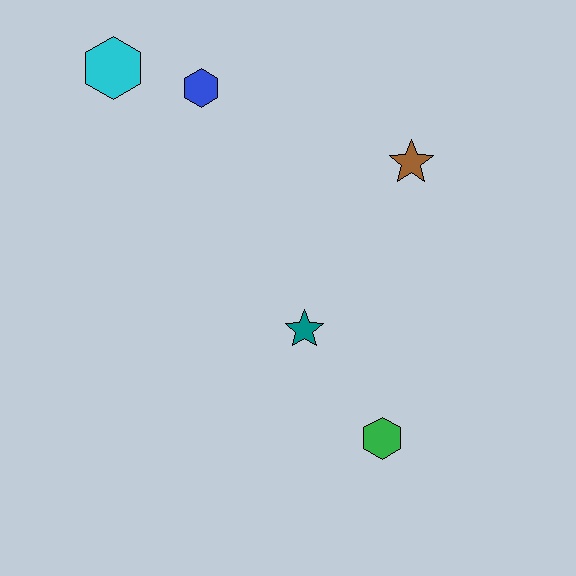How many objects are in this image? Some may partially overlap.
There are 5 objects.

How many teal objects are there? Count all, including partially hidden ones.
There is 1 teal object.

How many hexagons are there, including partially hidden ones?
There are 3 hexagons.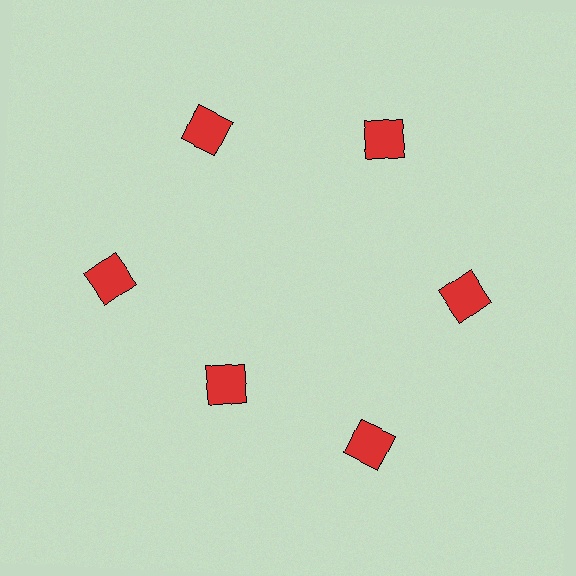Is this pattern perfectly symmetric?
No. The 6 red squares are arranged in a ring, but one element near the 7 o'clock position is pulled inward toward the center, breaking the 6-fold rotational symmetry.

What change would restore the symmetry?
The symmetry would be restored by moving it outward, back onto the ring so that all 6 squares sit at equal angles and equal distance from the center.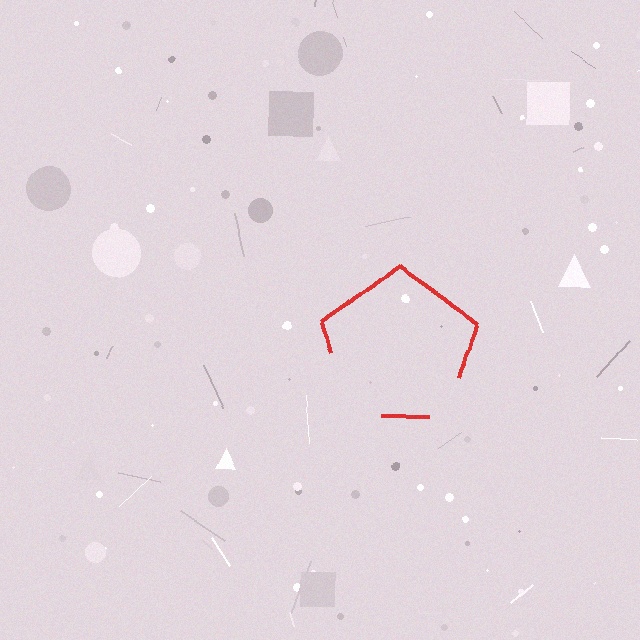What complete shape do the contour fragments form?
The contour fragments form a pentagon.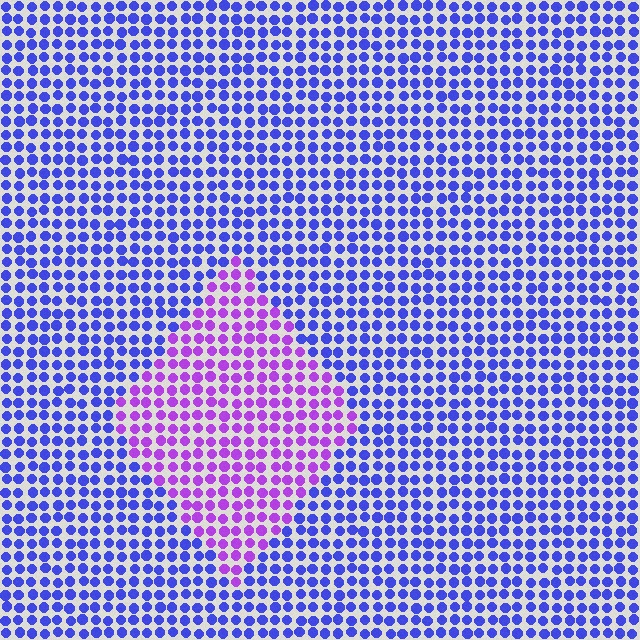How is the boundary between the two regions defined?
The boundary is defined purely by a slight shift in hue (about 46 degrees). Spacing, size, and orientation are identical on both sides.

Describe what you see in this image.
The image is filled with small blue elements in a uniform arrangement. A diamond-shaped region is visible where the elements are tinted to a slightly different hue, forming a subtle color boundary.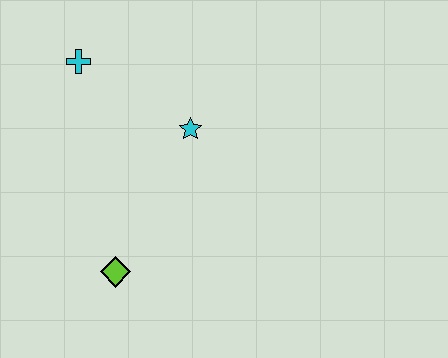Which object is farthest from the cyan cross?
The lime diamond is farthest from the cyan cross.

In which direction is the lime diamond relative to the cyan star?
The lime diamond is below the cyan star.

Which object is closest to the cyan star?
The cyan cross is closest to the cyan star.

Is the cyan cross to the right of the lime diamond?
No